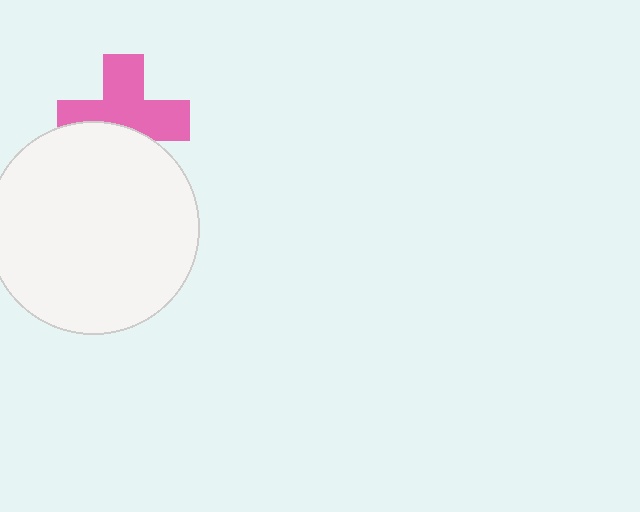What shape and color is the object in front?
The object in front is a white circle.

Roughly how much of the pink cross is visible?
About half of it is visible (roughly 63%).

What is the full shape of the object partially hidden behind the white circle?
The partially hidden object is a pink cross.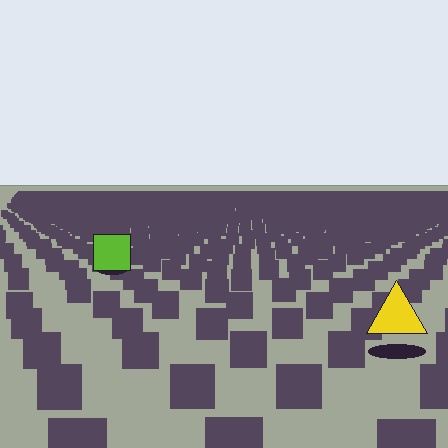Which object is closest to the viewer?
The yellow triangle is closest. The texture marks near it are larger and more spread out.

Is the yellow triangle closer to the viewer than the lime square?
Yes. The yellow triangle is closer — you can tell from the texture gradient: the ground texture is coarser near it.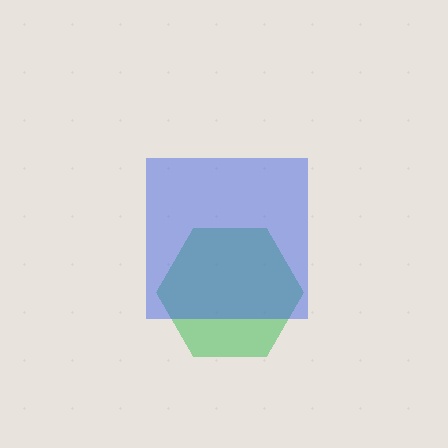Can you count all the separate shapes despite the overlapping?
Yes, there are 2 separate shapes.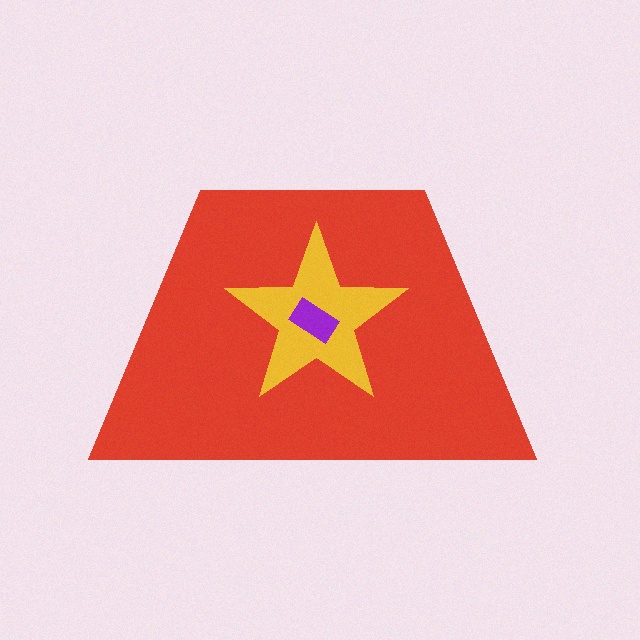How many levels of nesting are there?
3.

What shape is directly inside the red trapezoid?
The yellow star.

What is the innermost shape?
The purple rectangle.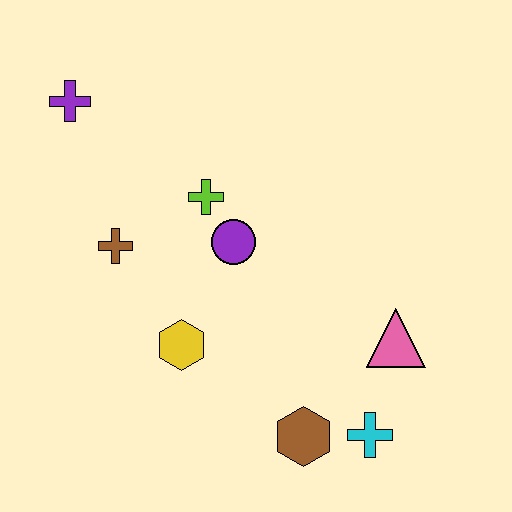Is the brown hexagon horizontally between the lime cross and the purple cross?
No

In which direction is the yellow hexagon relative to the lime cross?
The yellow hexagon is below the lime cross.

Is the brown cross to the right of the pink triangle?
No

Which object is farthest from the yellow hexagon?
The purple cross is farthest from the yellow hexagon.